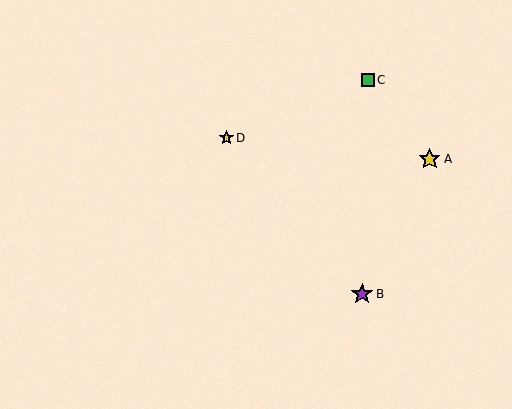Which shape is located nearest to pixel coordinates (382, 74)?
The green square (labeled C) at (368, 80) is nearest to that location.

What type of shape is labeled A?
Shape A is a yellow star.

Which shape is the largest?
The purple star (labeled B) is the largest.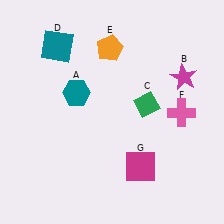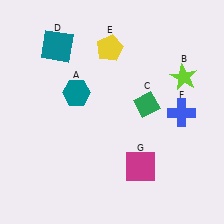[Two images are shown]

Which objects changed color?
B changed from magenta to lime. E changed from orange to yellow. F changed from pink to blue.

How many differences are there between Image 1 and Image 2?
There are 3 differences between the two images.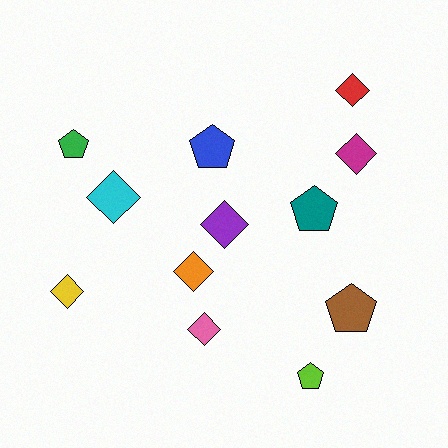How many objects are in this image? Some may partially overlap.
There are 12 objects.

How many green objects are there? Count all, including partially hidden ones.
There is 1 green object.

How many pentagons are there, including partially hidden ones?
There are 5 pentagons.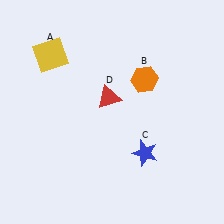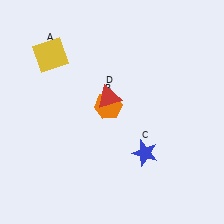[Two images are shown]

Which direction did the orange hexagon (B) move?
The orange hexagon (B) moved left.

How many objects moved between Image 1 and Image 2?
1 object moved between the two images.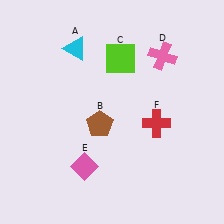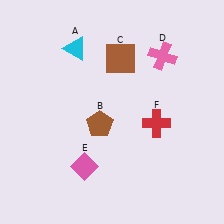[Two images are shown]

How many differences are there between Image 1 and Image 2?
There is 1 difference between the two images.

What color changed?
The square (C) changed from lime in Image 1 to brown in Image 2.